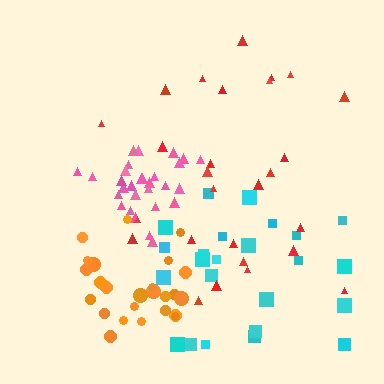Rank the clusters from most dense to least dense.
pink, orange, cyan, red.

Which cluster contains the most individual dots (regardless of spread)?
Pink (29).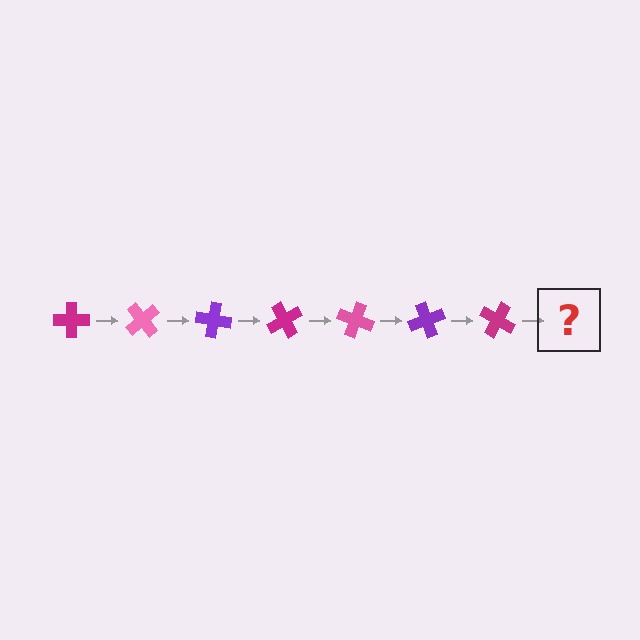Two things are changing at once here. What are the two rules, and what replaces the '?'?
The two rules are that it rotates 50 degrees each step and the color cycles through magenta, pink, and purple. The '?' should be a pink cross, rotated 350 degrees from the start.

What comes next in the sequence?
The next element should be a pink cross, rotated 350 degrees from the start.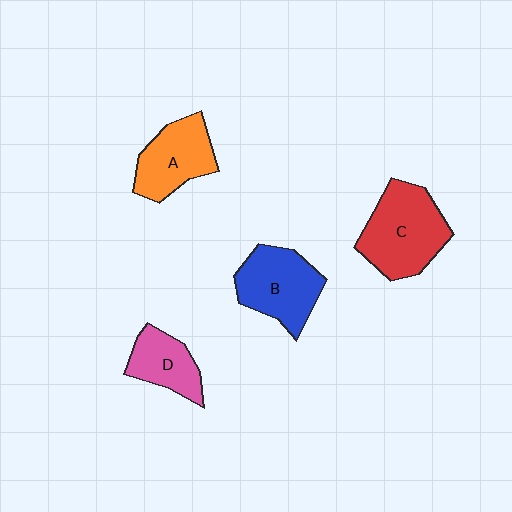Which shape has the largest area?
Shape C (red).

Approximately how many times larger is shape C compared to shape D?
Approximately 1.7 times.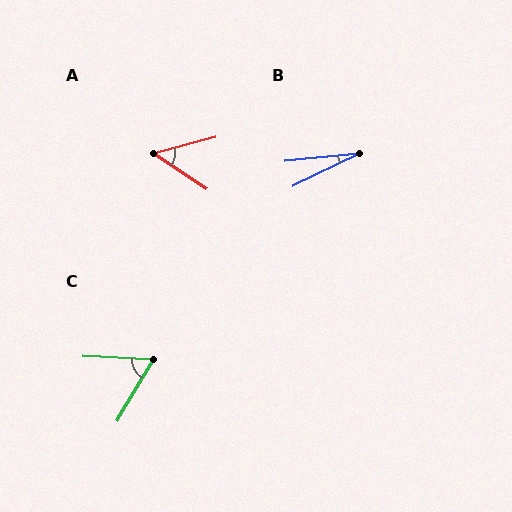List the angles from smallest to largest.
B (21°), A (48°), C (62°).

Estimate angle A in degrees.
Approximately 48 degrees.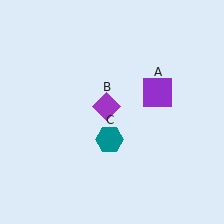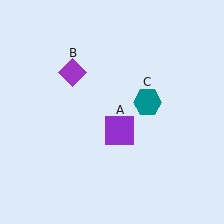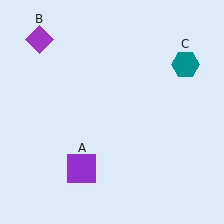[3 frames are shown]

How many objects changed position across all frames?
3 objects changed position: purple square (object A), purple diamond (object B), teal hexagon (object C).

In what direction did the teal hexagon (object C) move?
The teal hexagon (object C) moved up and to the right.